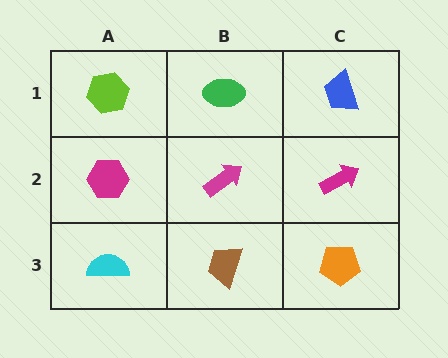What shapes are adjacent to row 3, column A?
A magenta hexagon (row 2, column A), a brown trapezoid (row 3, column B).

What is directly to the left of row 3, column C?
A brown trapezoid.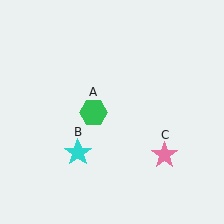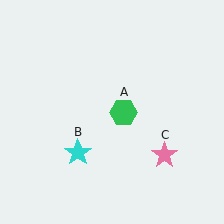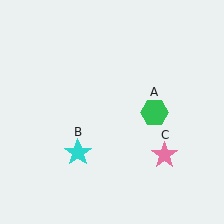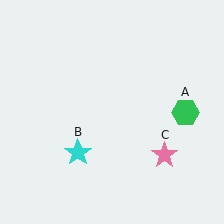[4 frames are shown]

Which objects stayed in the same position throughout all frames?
Cyan star (object B) and pink star (object C) remained stationary.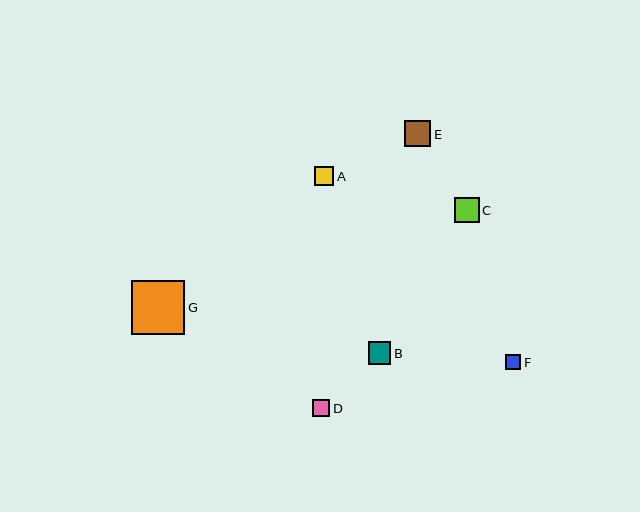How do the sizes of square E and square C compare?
Square E and square C are approximately the same size.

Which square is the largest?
Square G is the largest with a size of approximately 54 pixels.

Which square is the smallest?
Square F is the smallest with a size of approximately 15 pixels.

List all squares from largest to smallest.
From largest to smallest: G, E, C, B, A, D, F.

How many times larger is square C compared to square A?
Square C is approximately 1.3 times the size of square A.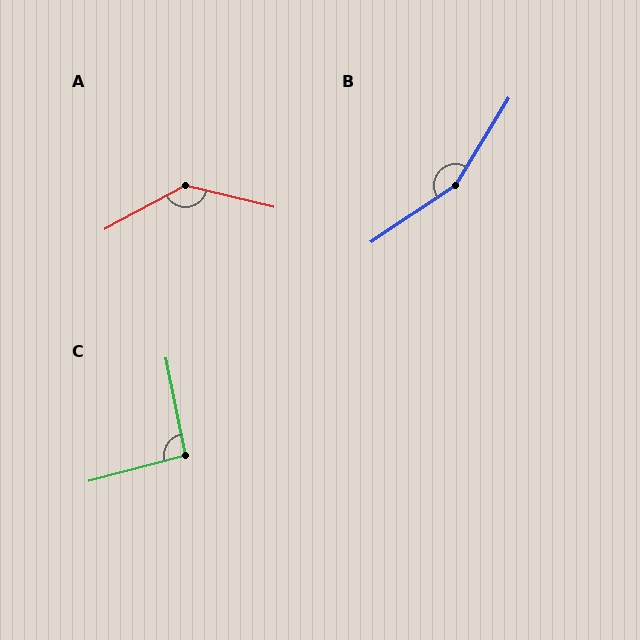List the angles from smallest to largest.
C (93°), A (138°), B (155°).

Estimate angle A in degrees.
Approximately 138 degrees.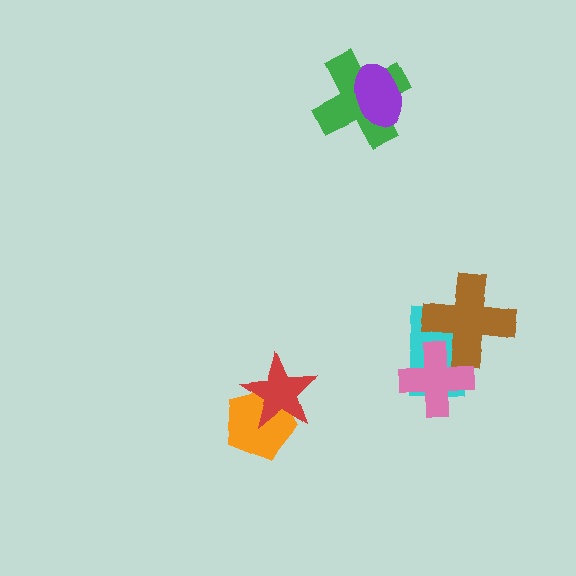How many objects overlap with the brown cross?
2 objects overlap with the brown cross.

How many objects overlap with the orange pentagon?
1 object overlaps with the orange pentagon.